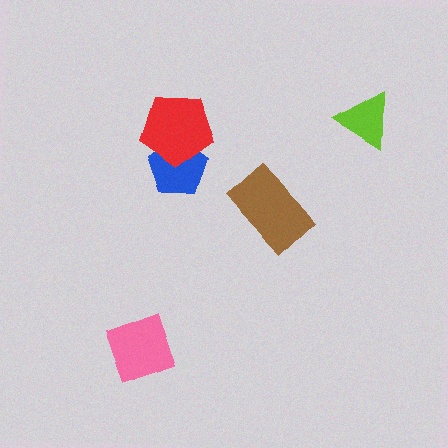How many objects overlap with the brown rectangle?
0 objects overlap with the brown rectangle.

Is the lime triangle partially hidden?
No, no other shape covers it.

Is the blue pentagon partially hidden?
Yes, it is partially covered by another shape.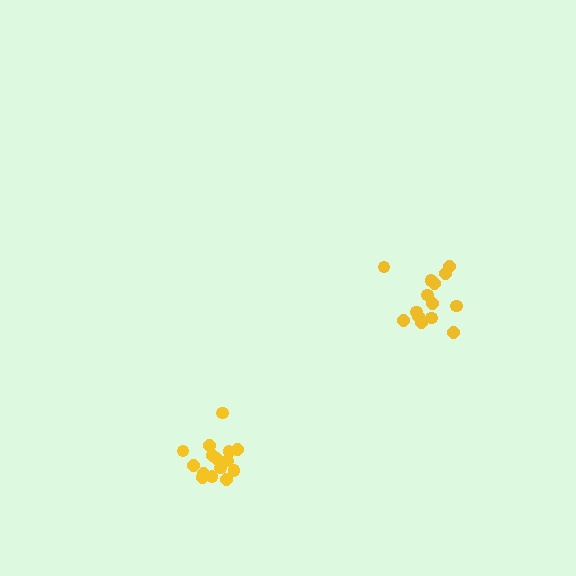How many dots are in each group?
Group 1: 15 dots, Group 2: 14 dots (29 total).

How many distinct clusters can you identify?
There are 2 distinct clusters.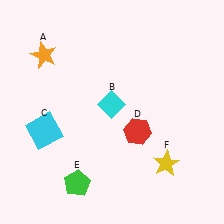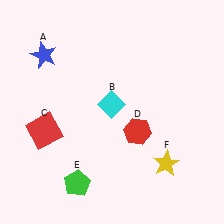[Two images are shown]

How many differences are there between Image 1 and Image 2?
There are 2 differences between the two images.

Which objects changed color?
A changed from orange to blue. C changed from cyan to red.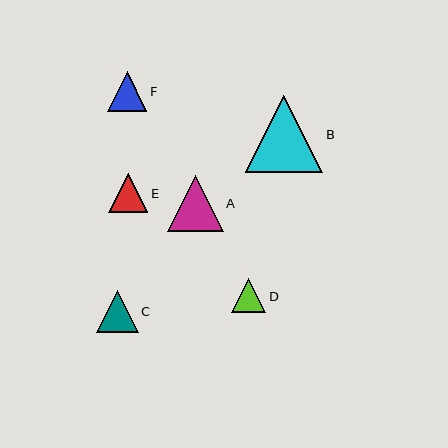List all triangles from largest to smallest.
From largest to smallest: B, A, C, F, E, D.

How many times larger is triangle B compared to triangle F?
Triangle B is approximately 1.9 times the size of triangle F.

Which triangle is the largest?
Triangle B is the largest with a size of approximately 77 pixels.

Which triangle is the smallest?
Triangle D is the smallest with a size of approximately 35 pixels.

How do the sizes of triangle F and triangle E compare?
Triangle F and triangle E are approximately the same size.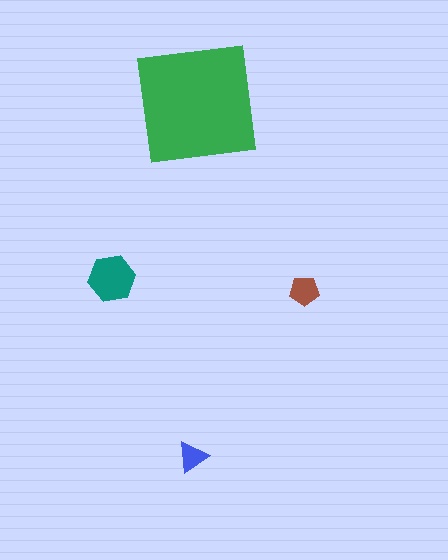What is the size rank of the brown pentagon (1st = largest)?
3rd.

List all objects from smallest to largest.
The blue triangle, the brown pentagon, the teal hexagon, the green square.